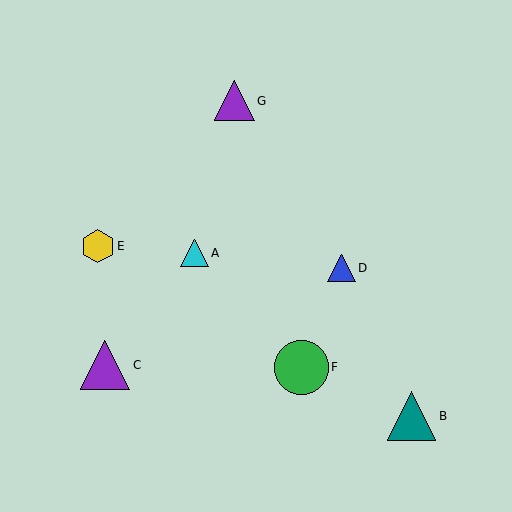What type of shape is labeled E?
Shape E is a yellow hexagon.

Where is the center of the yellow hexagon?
The center of the yellow hexagon is at (98, 246).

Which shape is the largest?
The green circle (labeled F) is the largest.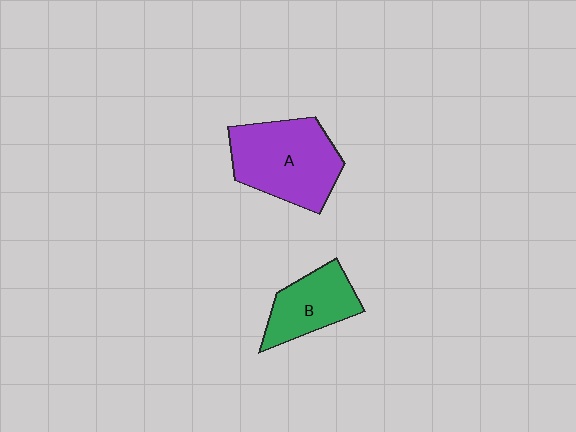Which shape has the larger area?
Shape A (purple).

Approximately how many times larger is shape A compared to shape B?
Approximately 1.6 times.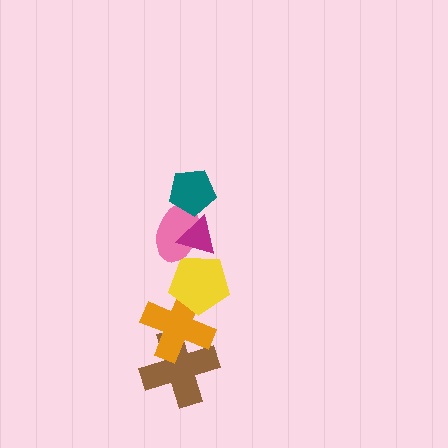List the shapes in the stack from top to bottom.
From top to bottom: the teal pentagon, the magenta triangle, the pink ellipse, the yellow pentagon, the orange cross, the brown cross.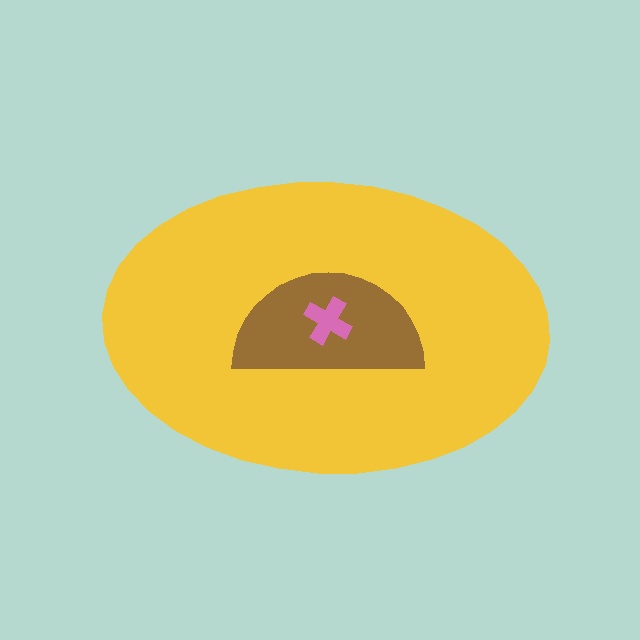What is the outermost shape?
The yellow ellipse.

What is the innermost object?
The pink cross.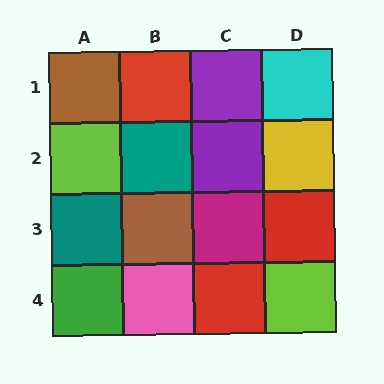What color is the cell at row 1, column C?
Purple.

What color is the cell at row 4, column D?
Lime.